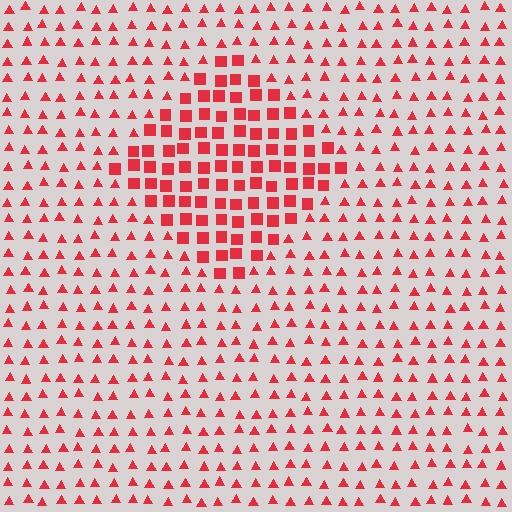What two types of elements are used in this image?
The image uses squares inside the diamond region and triangles outside it.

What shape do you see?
I see a diamond.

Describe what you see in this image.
The image is filled with small red elements arranged in a uniform grid. A diamond-shaped region contains squares, while the surrounding area contains triangles. The boundary is defined purely by the change in element shape.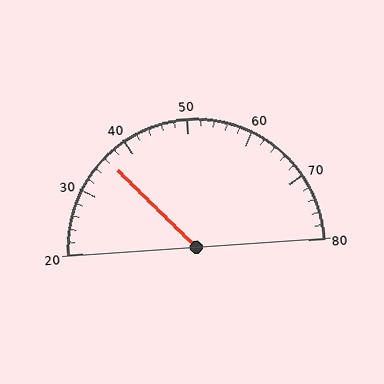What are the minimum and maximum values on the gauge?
The gauge ranges from 20 to 80.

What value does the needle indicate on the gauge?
The needle indicates approximately 36.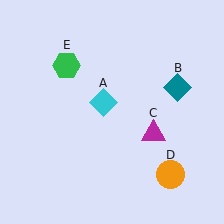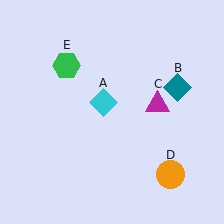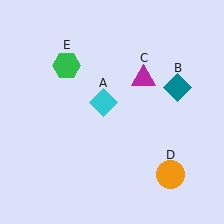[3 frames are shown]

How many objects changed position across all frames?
1 object changed position: magenta triangle (object C).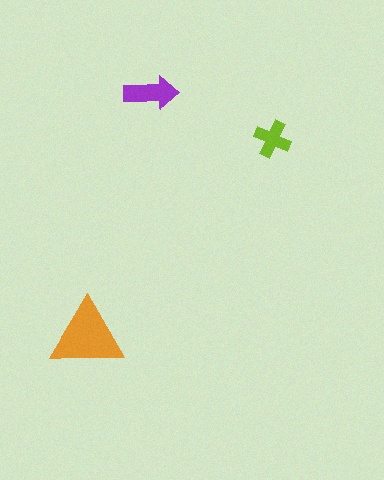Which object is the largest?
The orange triangle.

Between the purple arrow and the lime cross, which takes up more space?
The purple arrow.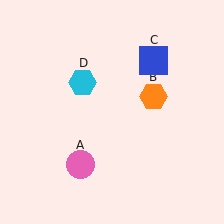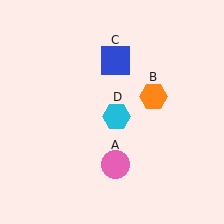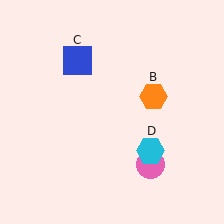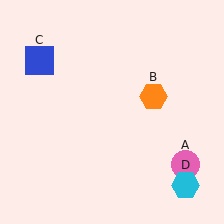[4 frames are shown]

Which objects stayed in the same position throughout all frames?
Orange hexagon (object B) remained stationary.